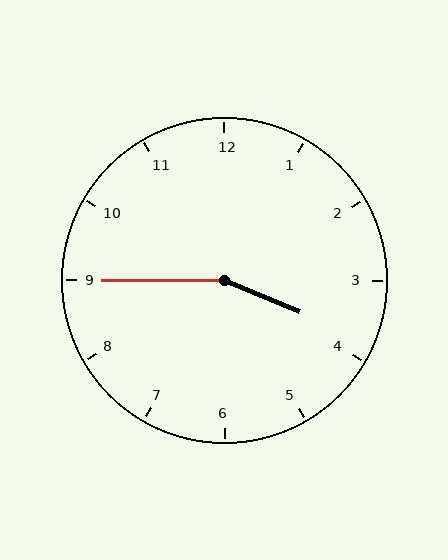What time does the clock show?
3:45.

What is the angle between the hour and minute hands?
Approximately 158 degrees.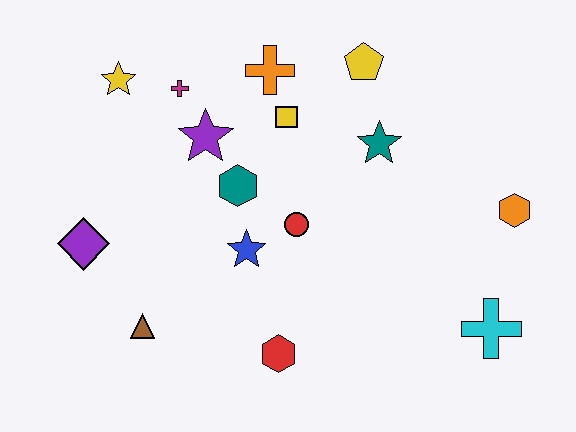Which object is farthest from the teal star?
The purple diamond is farthest from the teal star.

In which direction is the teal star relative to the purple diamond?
The teal star is to the right of the purple diamond.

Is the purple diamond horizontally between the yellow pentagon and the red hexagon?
No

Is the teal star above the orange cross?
No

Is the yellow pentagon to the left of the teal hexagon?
No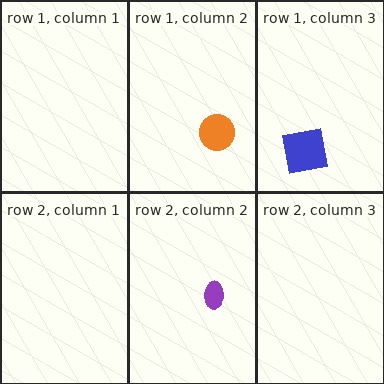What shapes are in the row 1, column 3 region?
The blue square.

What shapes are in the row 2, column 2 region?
The purple ellipse.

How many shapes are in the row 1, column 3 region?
1.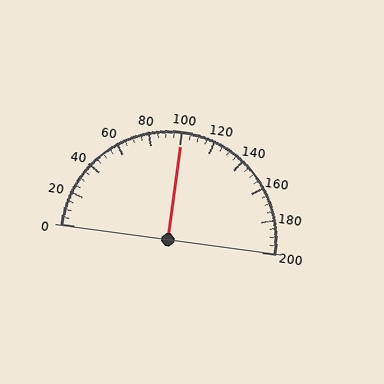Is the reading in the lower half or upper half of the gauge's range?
The reading is in the upper half of the range (0 to 200).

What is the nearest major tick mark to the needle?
The nearest major tick mark is 100.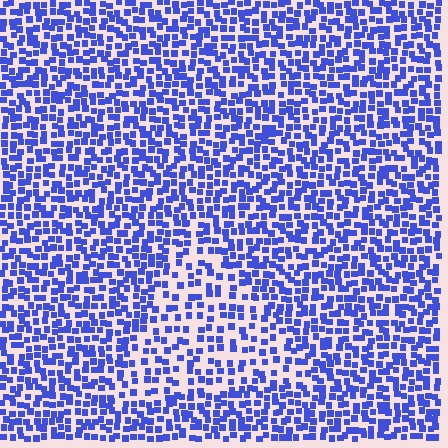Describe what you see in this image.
The image contains small blue elements arranged at two different densities. A triangle-shaped region is visible where the elements are less densely packed than the surrounding area.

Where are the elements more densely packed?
The elements are more densely packed outside the triangle boundary.